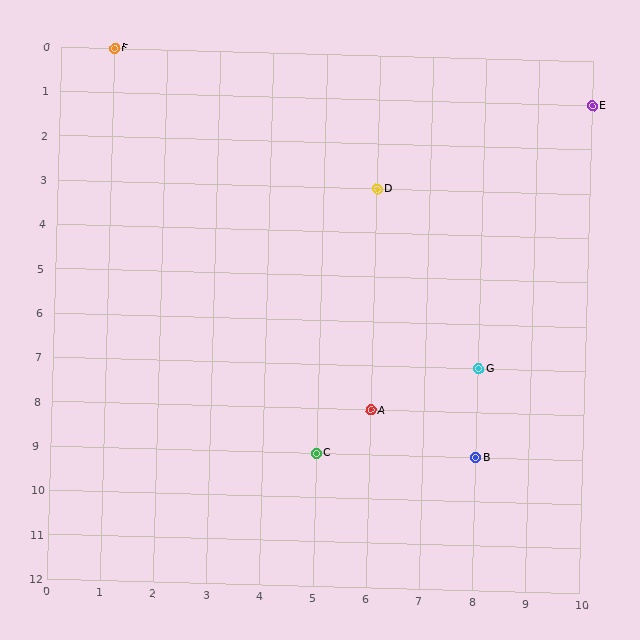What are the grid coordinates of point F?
Point F is at grid coordinates (1, 0).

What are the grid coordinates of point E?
Point E is at grid coordinates (10, 1).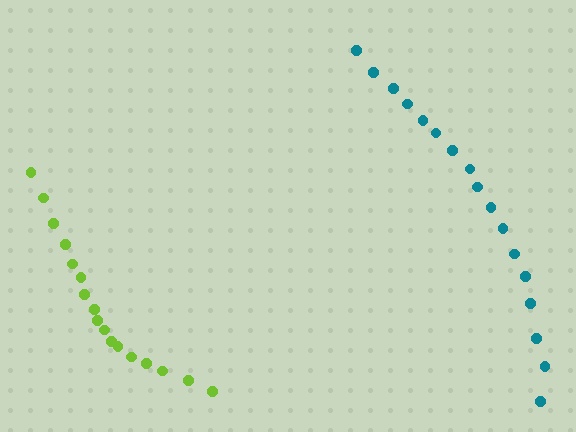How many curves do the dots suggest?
There are 2 distinct paths.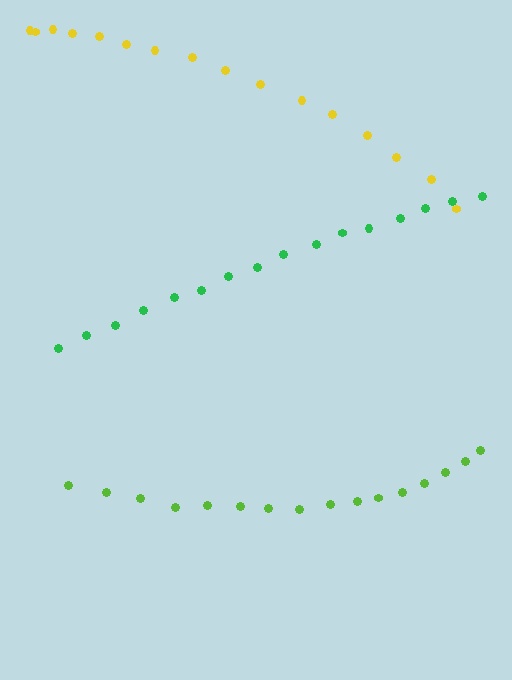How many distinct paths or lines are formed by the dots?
There are 3 distinct paths.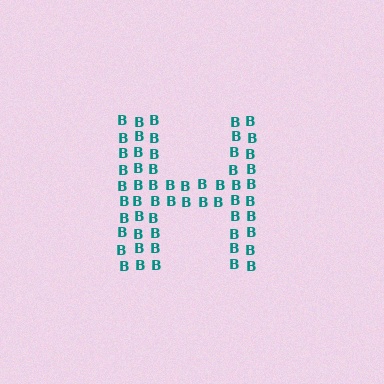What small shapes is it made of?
It is made of small letter B's.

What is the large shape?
The large shape is the letter H.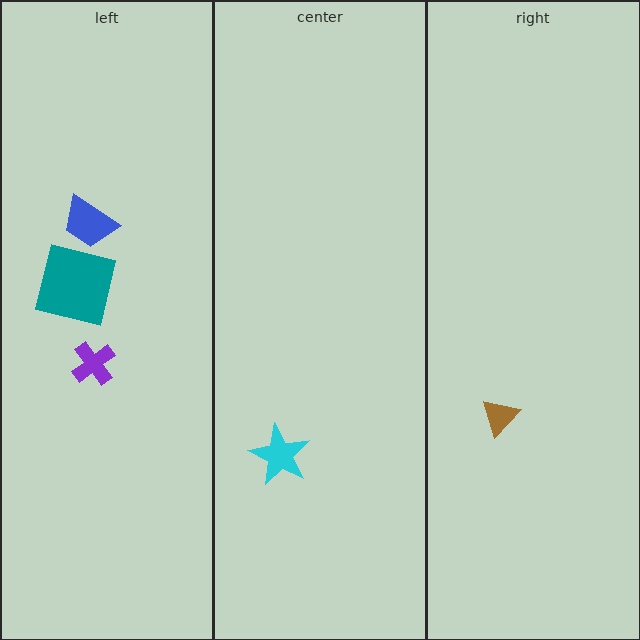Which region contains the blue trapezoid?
The left region.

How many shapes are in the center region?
1.